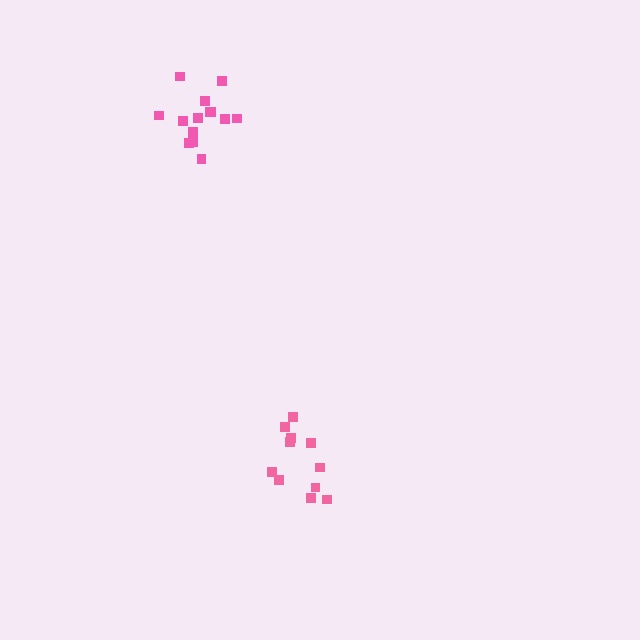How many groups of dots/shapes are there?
There are 2 groups.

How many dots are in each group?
Group 1: 11 dots, Group 2: 14 dots (25 total).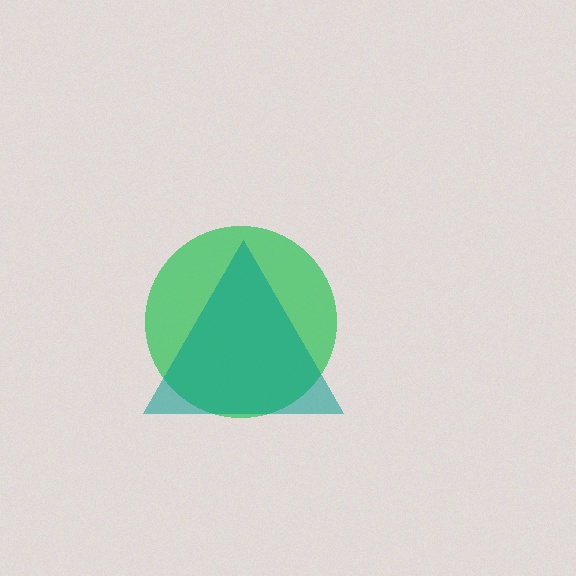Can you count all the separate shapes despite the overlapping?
Yes, there are 2 separate shapes.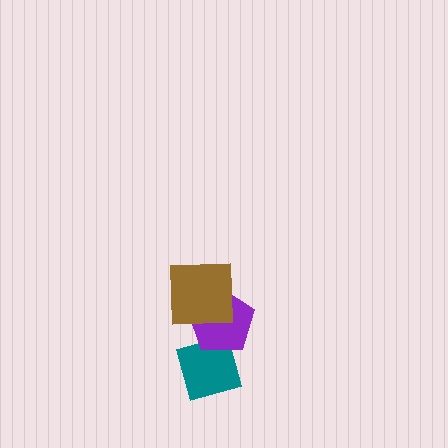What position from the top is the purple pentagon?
The purple pentagon is 2nd from the top.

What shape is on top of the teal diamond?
The purple pentagon is on top of the teal diamond.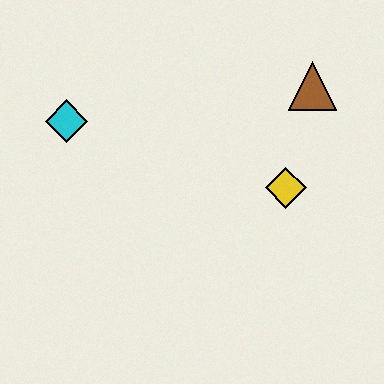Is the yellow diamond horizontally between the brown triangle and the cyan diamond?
Yes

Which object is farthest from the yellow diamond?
The cyan diamond is farthest from the yellow diamond.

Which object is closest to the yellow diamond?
The brown triangle is closest to the yellow diamond.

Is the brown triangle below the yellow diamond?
No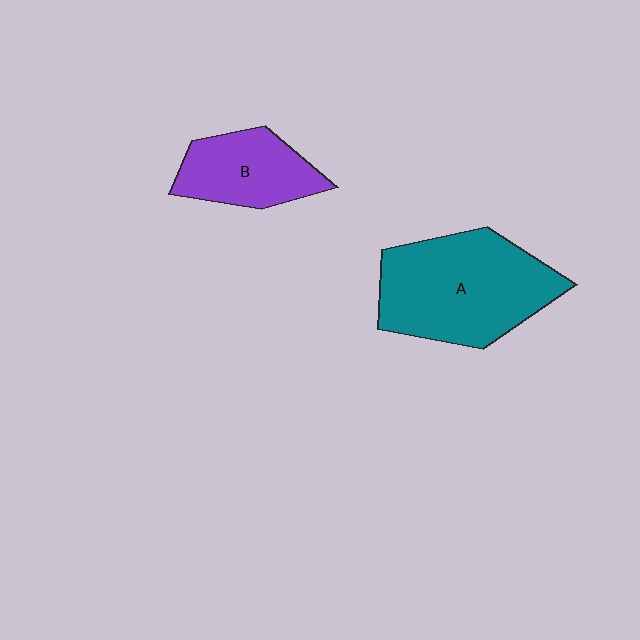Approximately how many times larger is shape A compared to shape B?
Approximately 1.8 times.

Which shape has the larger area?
Shape A (teal).